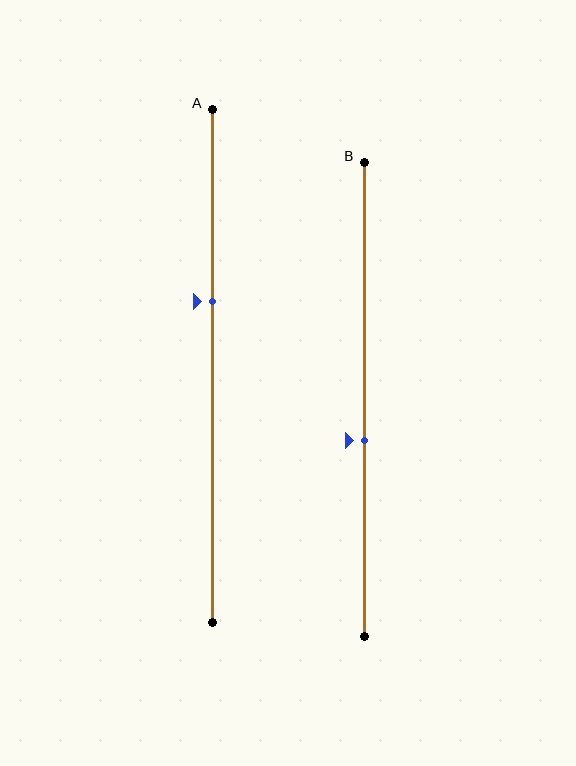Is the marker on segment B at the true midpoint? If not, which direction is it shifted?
No, the marker on segment B is shifted downward by about 9% of the segment length.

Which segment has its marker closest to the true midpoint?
Segment B has its marker closest to the true midpoint.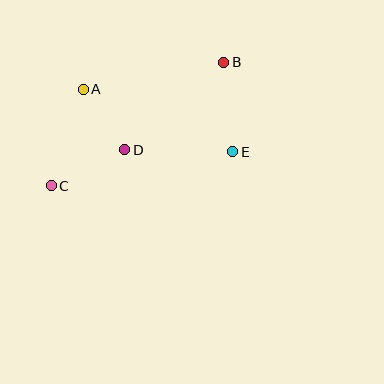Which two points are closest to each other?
Points A and D are closest to each other.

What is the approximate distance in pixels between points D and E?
The distance between D and E is approximately 108 pixels.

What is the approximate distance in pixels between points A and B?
The distance between A and B is approximately 143 pixels.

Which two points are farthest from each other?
Points B and C are farthest from each other.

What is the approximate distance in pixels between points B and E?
The distance between B and E is approximately 90 pixels.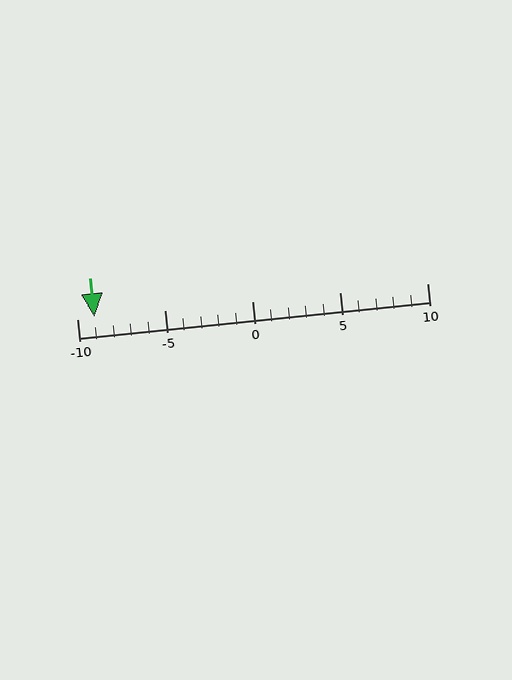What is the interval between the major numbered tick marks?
The major tick marks are spaced 5 units apart.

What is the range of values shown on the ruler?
The ruler shows values from -10 to 10.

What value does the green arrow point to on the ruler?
The green arrow points to approximately -9.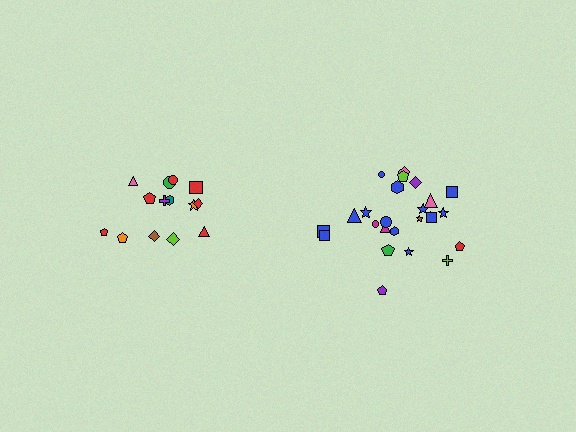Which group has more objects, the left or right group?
The right group.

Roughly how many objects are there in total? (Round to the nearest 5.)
Roughly 40 objects in total.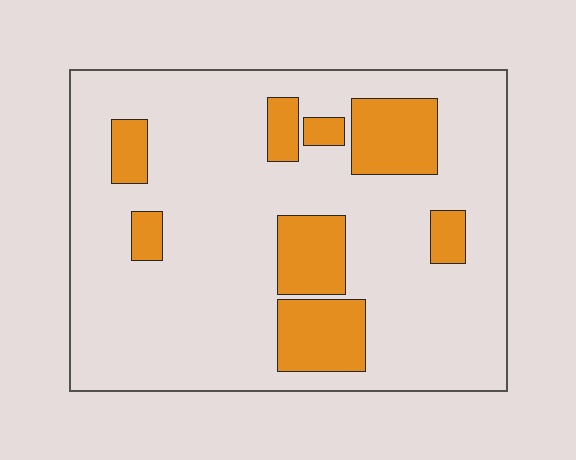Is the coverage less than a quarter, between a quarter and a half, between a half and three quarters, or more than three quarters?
Less than a quarter.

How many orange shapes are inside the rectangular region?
8.